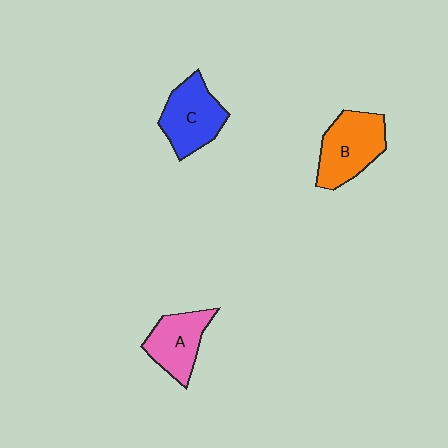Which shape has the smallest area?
Shape A (pink).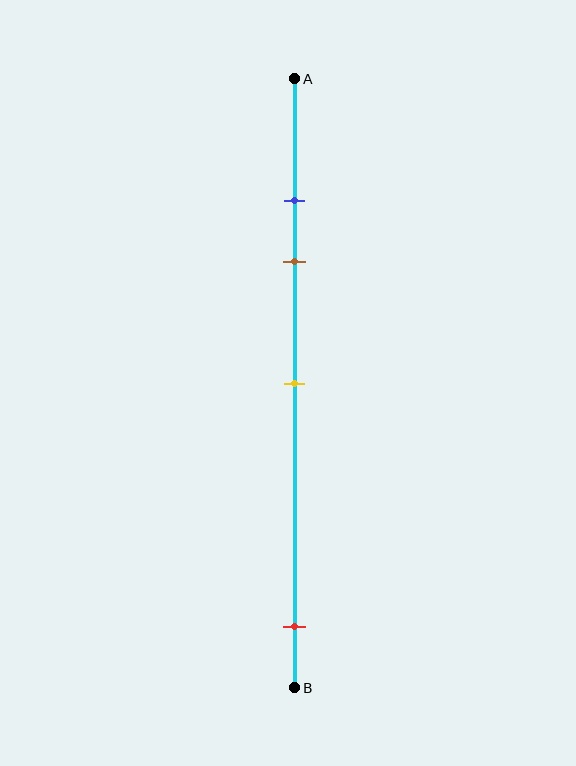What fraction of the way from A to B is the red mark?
The red mark is approximately 90% (0.9) of the way from A to B.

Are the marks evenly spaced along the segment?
No, the marks are not evenly spaced.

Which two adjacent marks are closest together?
The blue and brown marks are the closest adjacent pair.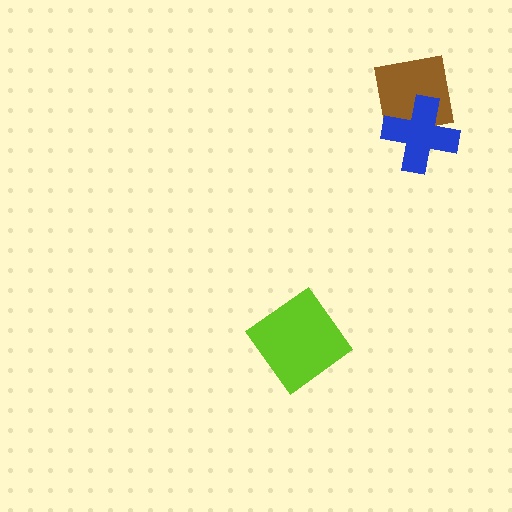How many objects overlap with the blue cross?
1 object overlaps with the blue cross.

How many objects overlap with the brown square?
1 object overlaps with the brown square.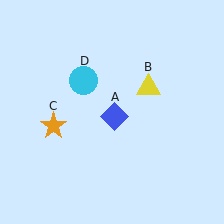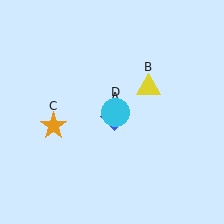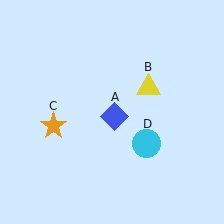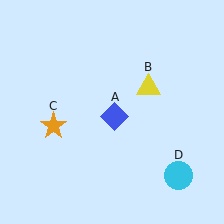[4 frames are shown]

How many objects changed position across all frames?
1 object changed position: cyan circle (object D).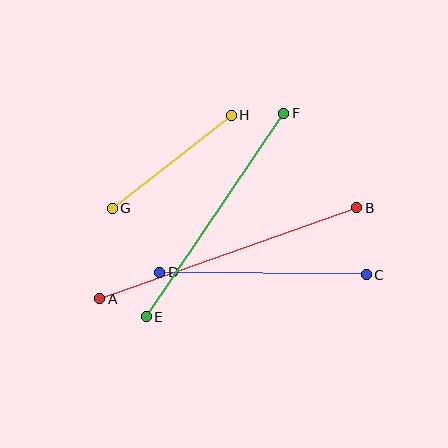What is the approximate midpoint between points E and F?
The midpoint is at approximately (215, 215) pixels.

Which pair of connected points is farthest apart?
Points A and B are farthest apart.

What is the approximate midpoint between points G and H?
The midpoint is at approximately (172, 162) pixels.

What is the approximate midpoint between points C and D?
The midpoint is at approximately (263, 273) pixels.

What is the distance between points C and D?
The distance is approximately 206 pixels.